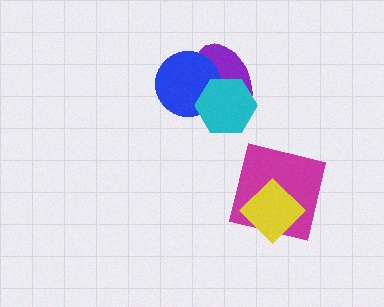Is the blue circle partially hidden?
Yes, it is partially covered by another shape.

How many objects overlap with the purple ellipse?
2 objects overlap with the purple ellipse.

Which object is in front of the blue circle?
The cyan hexagon is in front of the blue circle.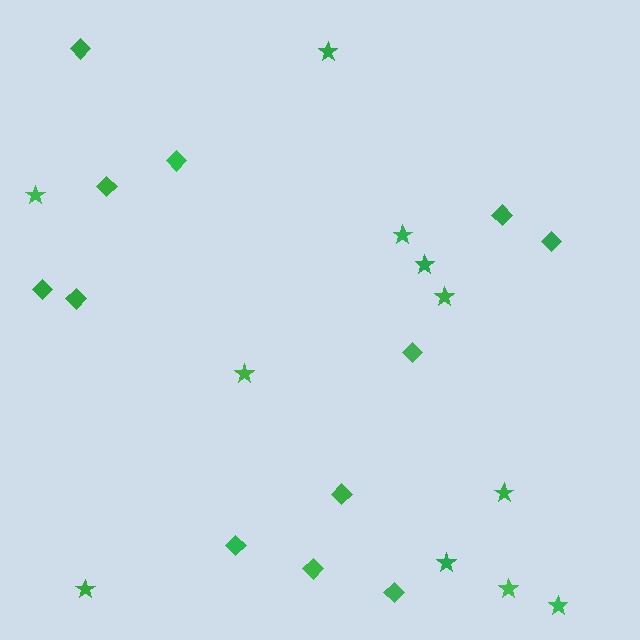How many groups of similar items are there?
There are 2 groups: one group of stars (11) and one group of diamonds (12).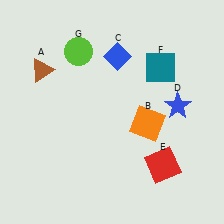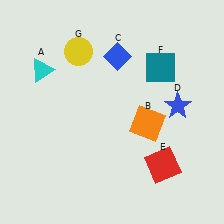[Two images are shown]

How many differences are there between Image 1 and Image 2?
There are 2 differences between the two images.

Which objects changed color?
A changed from brown to cyan. G changed from lime to yellow.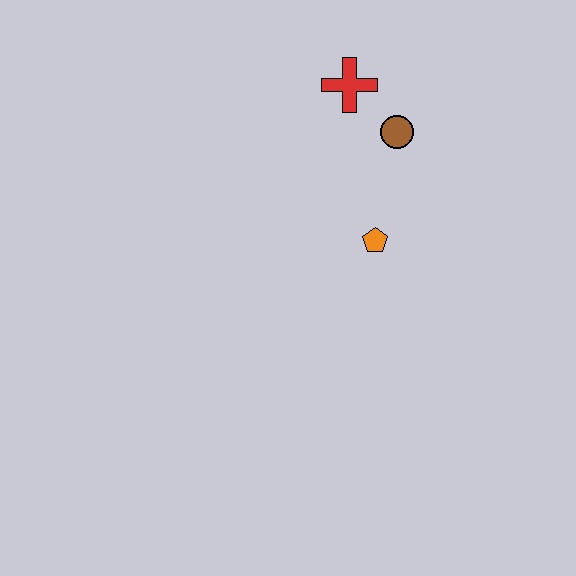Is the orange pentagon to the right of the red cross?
Yes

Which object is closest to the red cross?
The brown circle is closest to the red cross.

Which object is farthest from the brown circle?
The orange pentagon is farthest from the brown circle.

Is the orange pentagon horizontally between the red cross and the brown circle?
Yes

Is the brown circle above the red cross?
No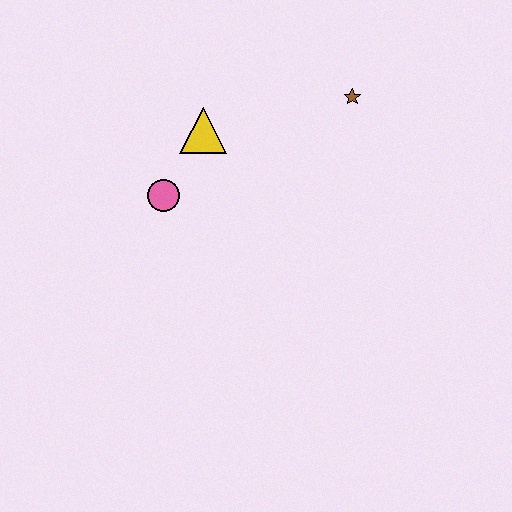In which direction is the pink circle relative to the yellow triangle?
The pink circle is below the yellow triangle.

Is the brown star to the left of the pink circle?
No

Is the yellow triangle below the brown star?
Yes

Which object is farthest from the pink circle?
The brown star is farthest from the pink circle.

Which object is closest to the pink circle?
The yellow triangle is closest to the pink circle.